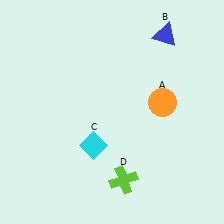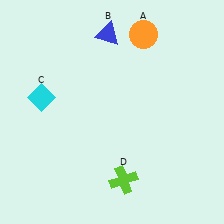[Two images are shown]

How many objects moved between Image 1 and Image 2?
3 objects moved between the two images.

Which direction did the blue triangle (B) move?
The blue triangle (B) moved left.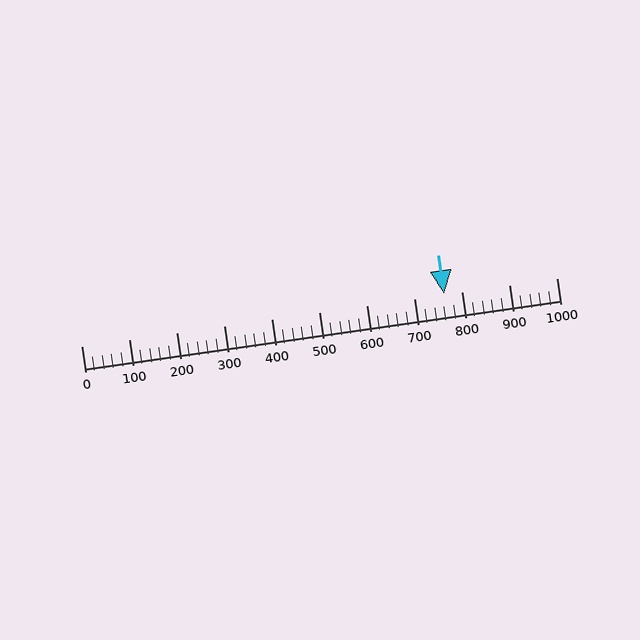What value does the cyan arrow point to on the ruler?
The cyan arrow points to approximately 763.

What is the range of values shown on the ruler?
The ruler shows values from 0 to 1000.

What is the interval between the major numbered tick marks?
The major tick marks are spaced 100 units apart.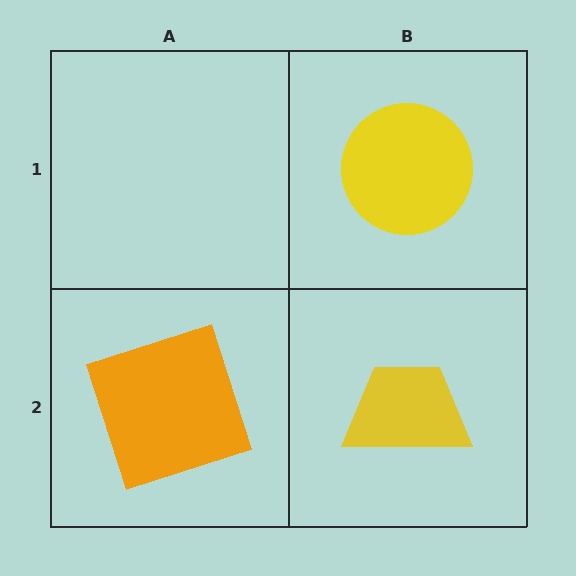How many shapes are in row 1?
1 shape.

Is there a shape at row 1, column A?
No, that cell is empty.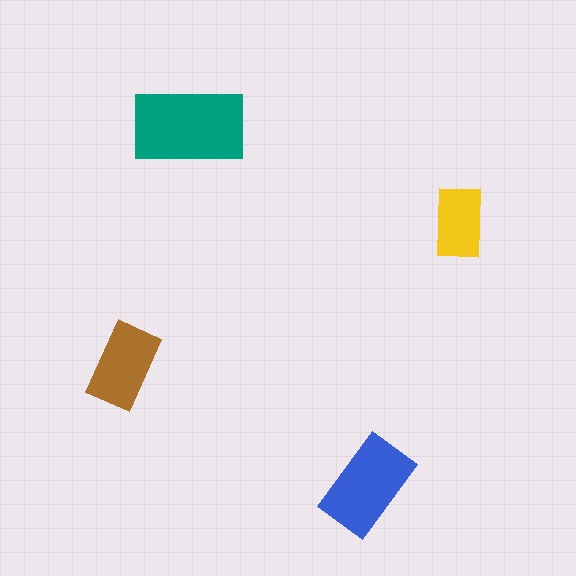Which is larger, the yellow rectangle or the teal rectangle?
The teal one.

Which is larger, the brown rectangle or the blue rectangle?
The blue one.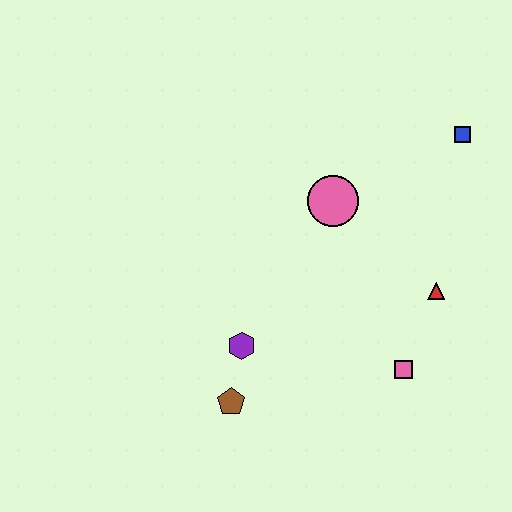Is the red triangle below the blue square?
Yes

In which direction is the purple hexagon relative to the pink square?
The purple hexagon is to the left of the pink square.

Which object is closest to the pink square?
The red triangle is closest to the pink square.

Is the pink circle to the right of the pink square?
No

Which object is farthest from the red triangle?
The brown pentagon is farthest from the red triangle.